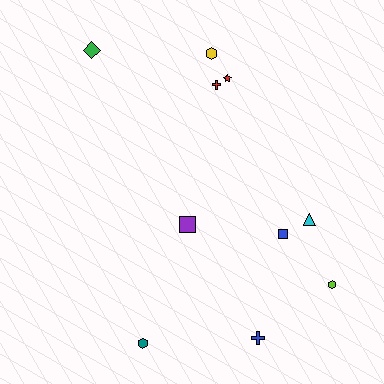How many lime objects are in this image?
There is 1 lime object.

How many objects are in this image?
There are 10 objects.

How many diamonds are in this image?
There is 1 diamond.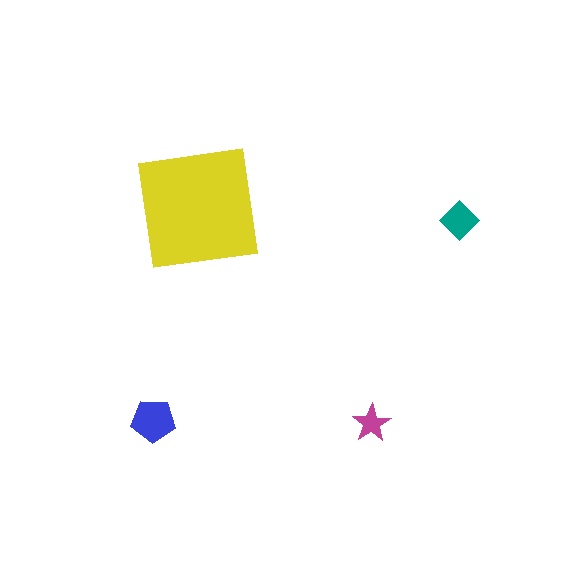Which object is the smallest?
The magenta star.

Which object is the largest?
The yellow square.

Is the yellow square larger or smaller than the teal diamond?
Larger.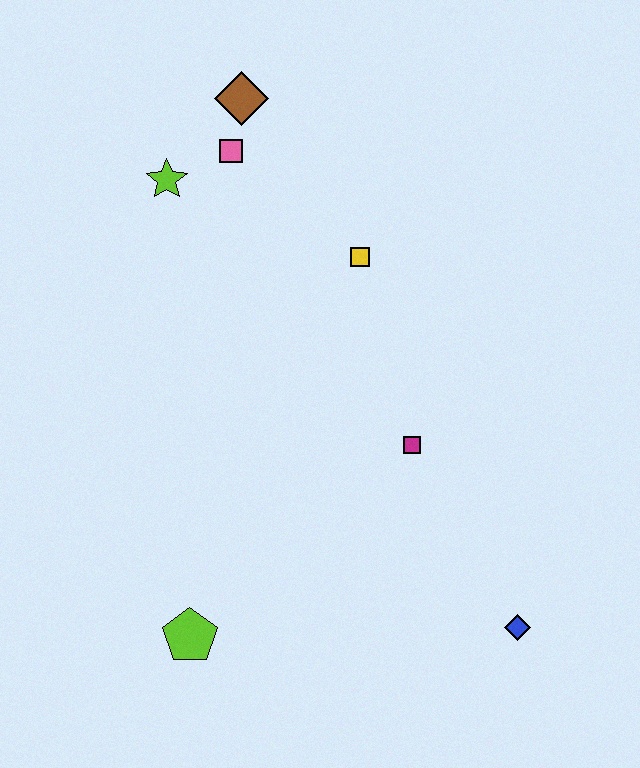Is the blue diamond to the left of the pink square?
No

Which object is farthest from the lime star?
The blue diamond is farthest from the lime star.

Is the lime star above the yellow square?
Yes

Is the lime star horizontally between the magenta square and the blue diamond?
No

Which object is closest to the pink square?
The brown diamond is closest to the pink square.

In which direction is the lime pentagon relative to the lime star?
The lime pentagon is below the lime star.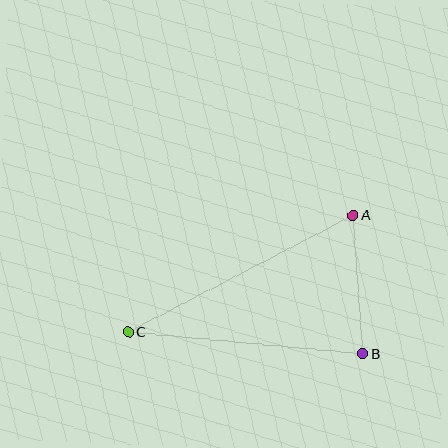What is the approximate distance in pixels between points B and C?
The distance between B and C is approximately 236 pixels.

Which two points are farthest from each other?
Points A and C are farthest from each other.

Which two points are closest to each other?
Points A and B are closest to each other.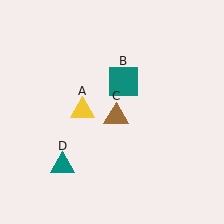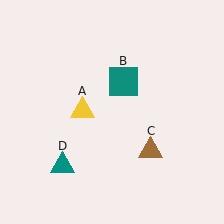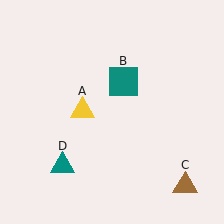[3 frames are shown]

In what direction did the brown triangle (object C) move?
The brown triangle (object C) moved down and to the right.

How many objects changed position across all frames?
1 object changed position: brown triangle (object C).